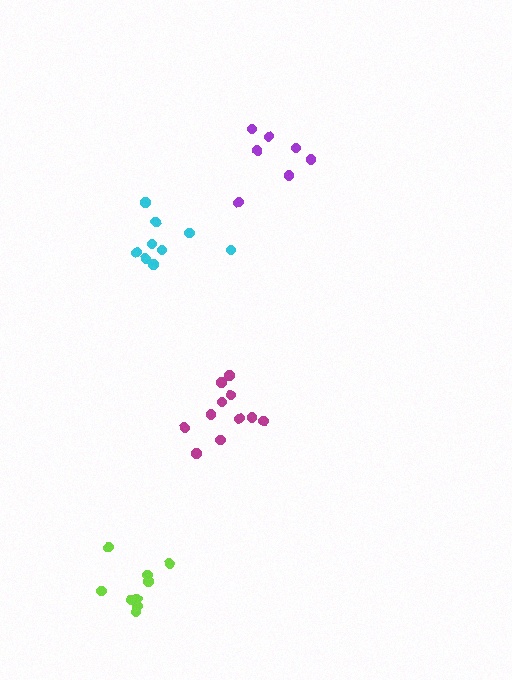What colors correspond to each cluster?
The clusters are colored: magenta, purple, cyan, lime.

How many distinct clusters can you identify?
There are 4 distinct clusters.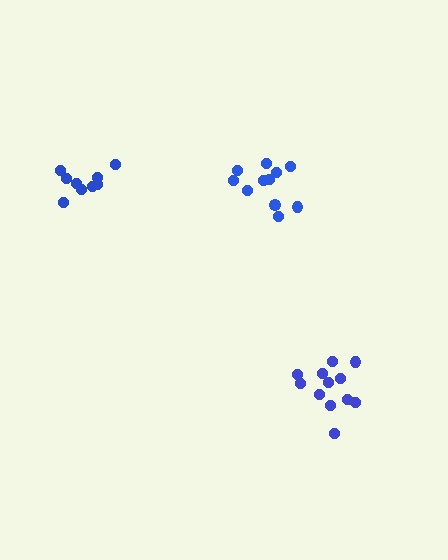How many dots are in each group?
Group 1: 11 dots, Group 2: 12 dots, Group 3: 9 dots (32 total).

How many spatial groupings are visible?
There are 3 spatial groupings.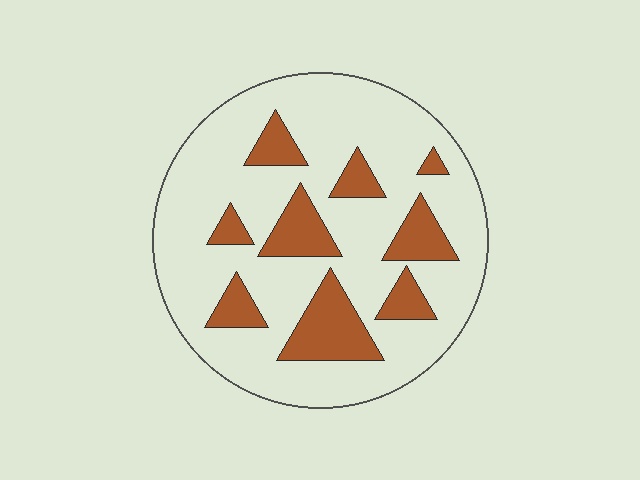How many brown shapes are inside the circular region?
9.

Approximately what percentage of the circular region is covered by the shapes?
Approximately 20%.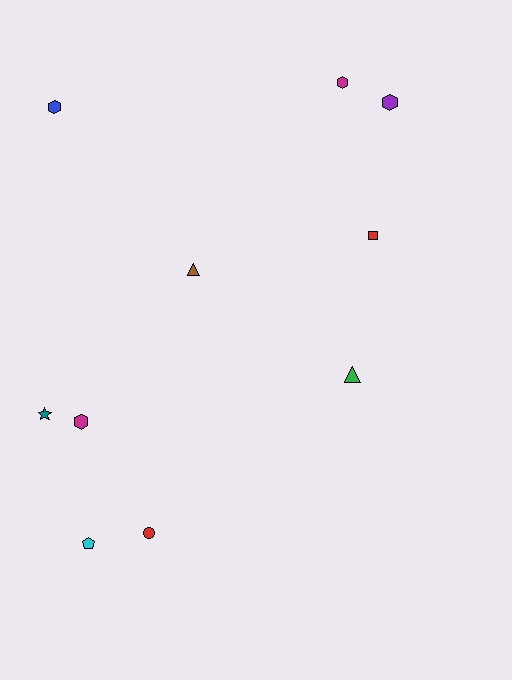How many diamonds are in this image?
There are no diamonds.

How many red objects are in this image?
There are 2 red objects.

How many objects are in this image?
There are 10 objects.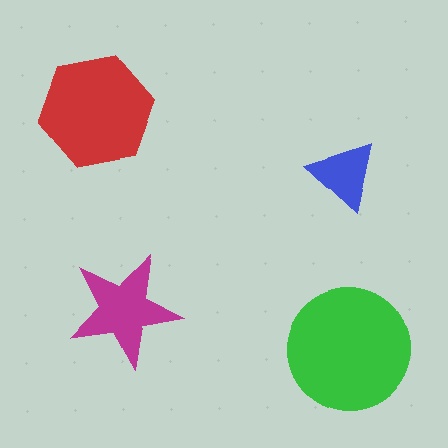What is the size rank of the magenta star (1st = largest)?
3rd.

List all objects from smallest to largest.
The blue triangle, the magenta star, the red hexagon, the green circle.